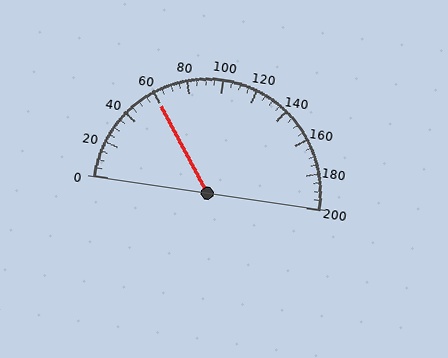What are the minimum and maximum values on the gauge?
The gauge ranges from 0 to 200.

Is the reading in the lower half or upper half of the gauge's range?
The reading is in the lower half of the range (0 to 200).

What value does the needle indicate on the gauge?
The needle indicates approximately 60.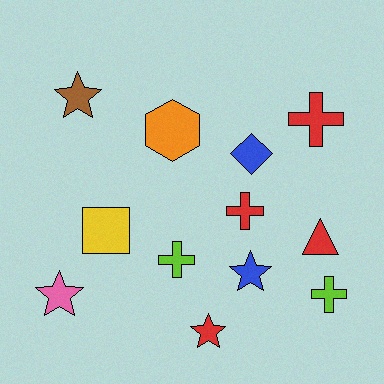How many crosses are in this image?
There are 4 crosses.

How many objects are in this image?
There are 12 objects.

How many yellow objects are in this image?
There is 1 yellow object.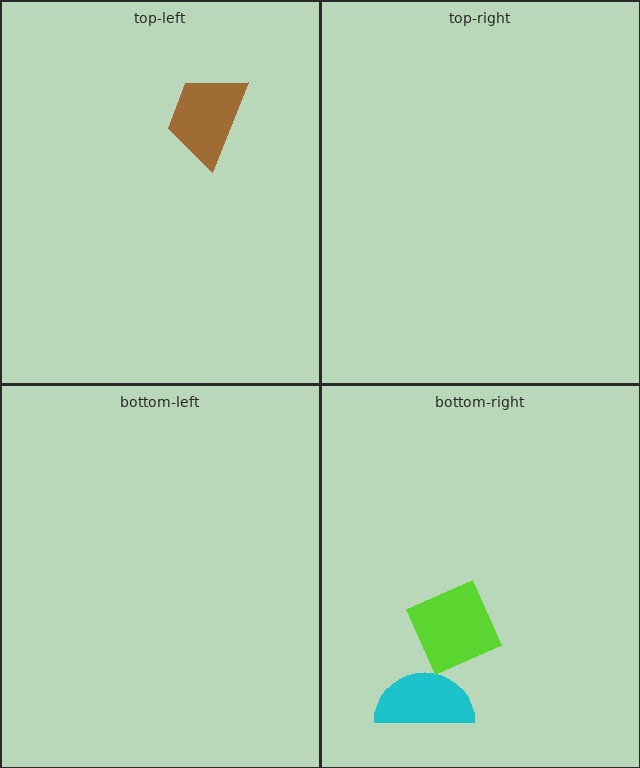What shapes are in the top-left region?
The brown trapezoid.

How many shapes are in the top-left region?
1.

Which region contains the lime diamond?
The bottom-right region.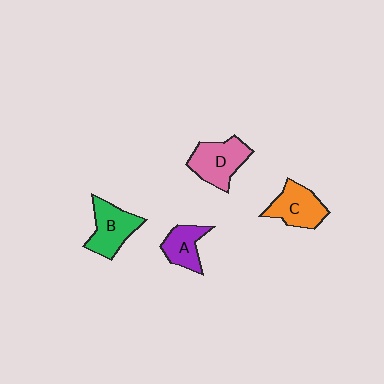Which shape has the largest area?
Shape D (pink).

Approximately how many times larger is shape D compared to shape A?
Approximately 1.4 times.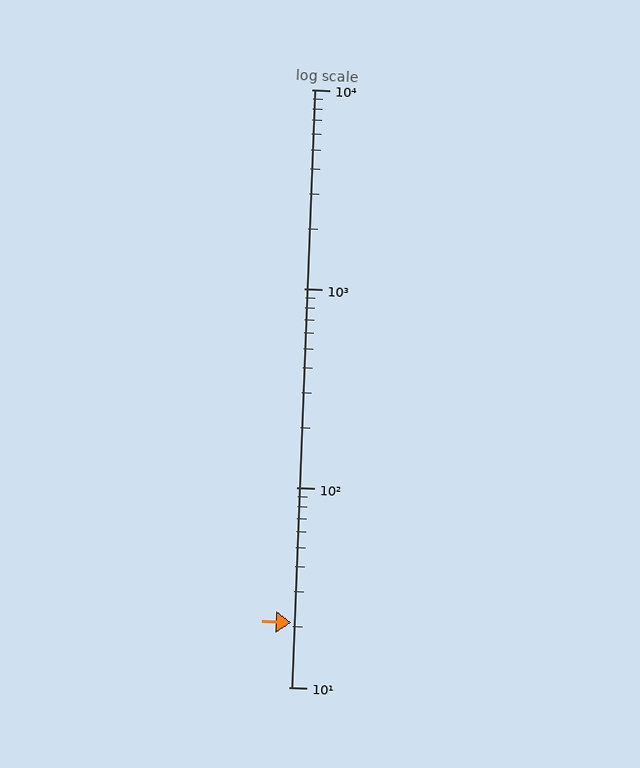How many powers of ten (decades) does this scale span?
The scale spans 3 decades, from 10 to 10000.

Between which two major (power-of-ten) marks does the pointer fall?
The pointer is between 10 and 100.